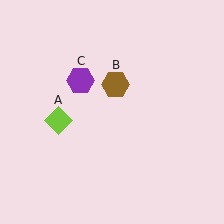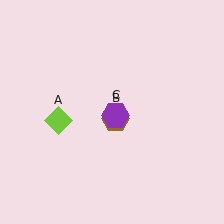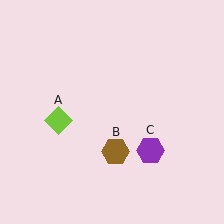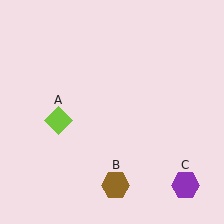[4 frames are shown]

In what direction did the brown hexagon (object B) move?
The brown hexagon (object B) moved down.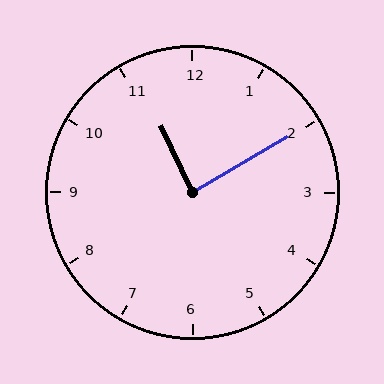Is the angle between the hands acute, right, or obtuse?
It is right.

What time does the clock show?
11:10.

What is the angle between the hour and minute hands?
Approximately 85 degrees.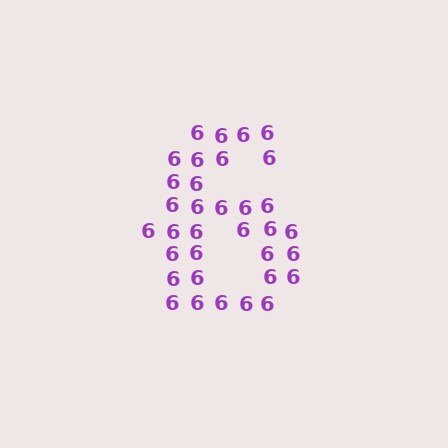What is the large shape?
The large shape is the digit 6.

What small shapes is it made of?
It is made of small digit 6's.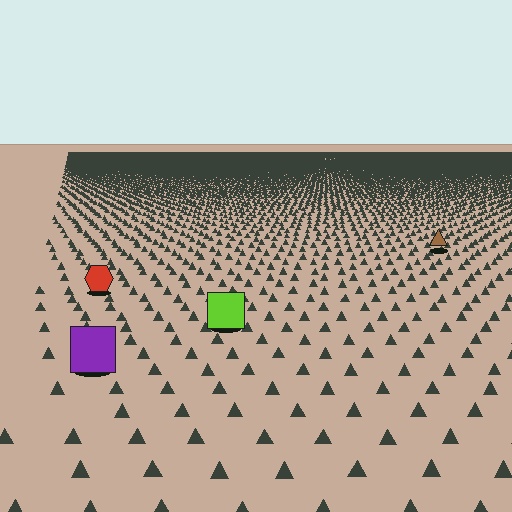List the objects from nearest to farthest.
From nearest to farthest: the purple square, the lime square, the red hexagon, the brown triangle.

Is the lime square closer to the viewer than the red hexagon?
Yes. The lime square is closer — you can tell from the texture gradient: the ground texture is coarser near it.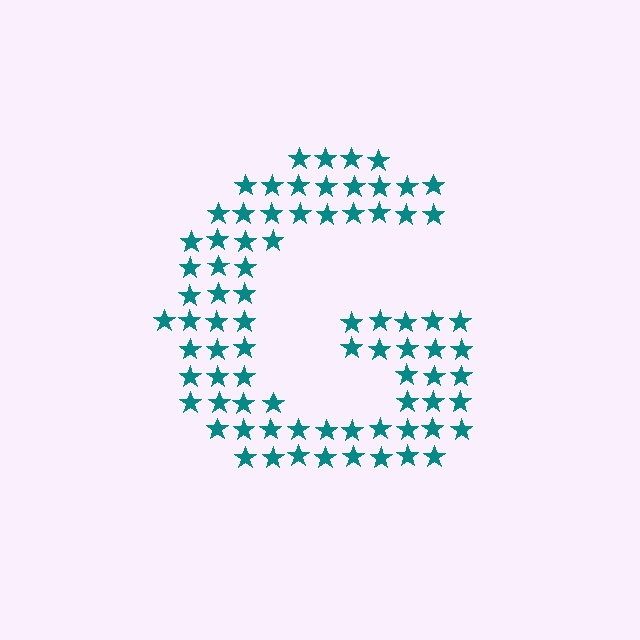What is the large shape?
The large shape is the letter G.